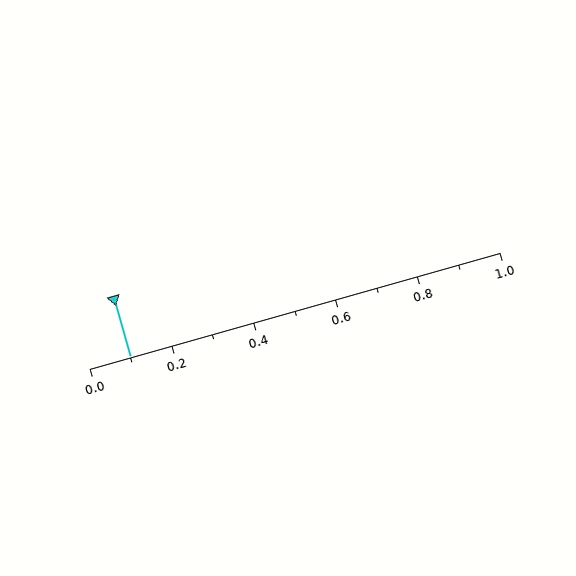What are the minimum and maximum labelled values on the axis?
The axis runs from 0.0 to 1.0.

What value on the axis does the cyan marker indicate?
The marker indicates approximately 0.1.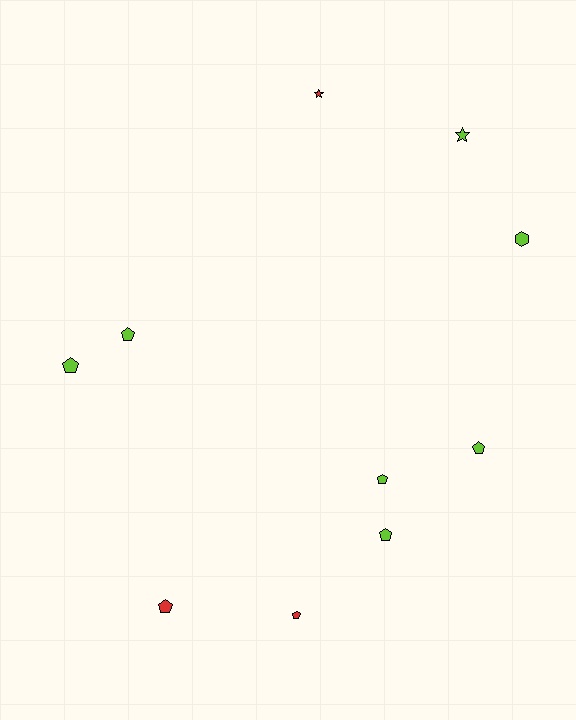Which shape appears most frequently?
Pentagon, with 7 objects.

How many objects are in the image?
There are 10 objects.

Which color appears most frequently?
Lime, with 7 objects.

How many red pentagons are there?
There are 2 red pentagons.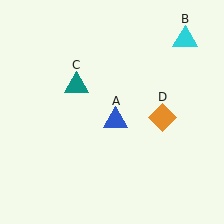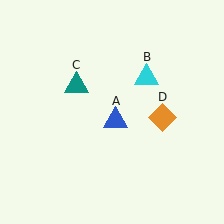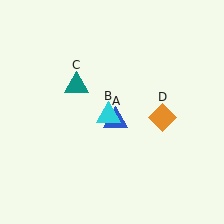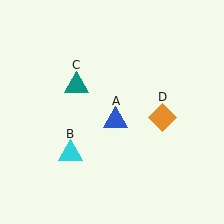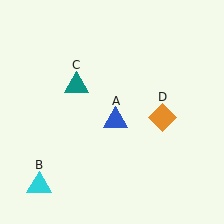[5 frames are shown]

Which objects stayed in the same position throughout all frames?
Blue triangle (object A) and teal triangle (object C) and orange diamond (object D) remained stationary.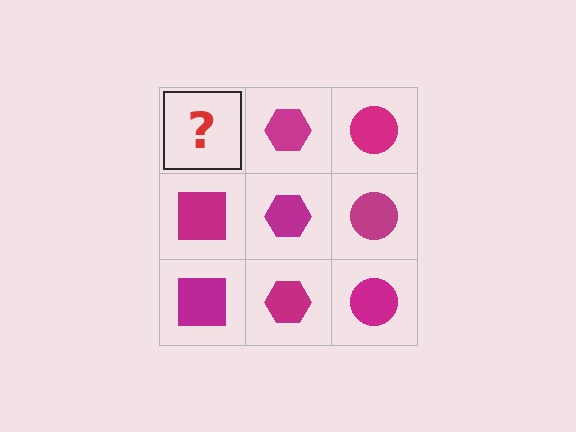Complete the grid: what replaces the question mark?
The question mark should be replaced with a magenta square.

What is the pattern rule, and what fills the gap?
The rule is that each column has a consistent shape. The gap should be filled with a magenta square.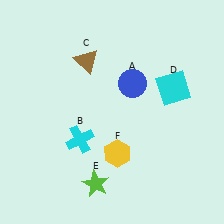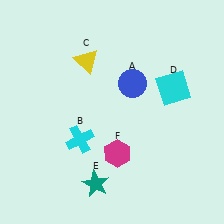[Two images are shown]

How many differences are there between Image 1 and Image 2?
There are 3 differences between the two images.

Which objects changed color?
C changed from brown to yellow. E changed from lime to teal. F changed from yellow to magenta.